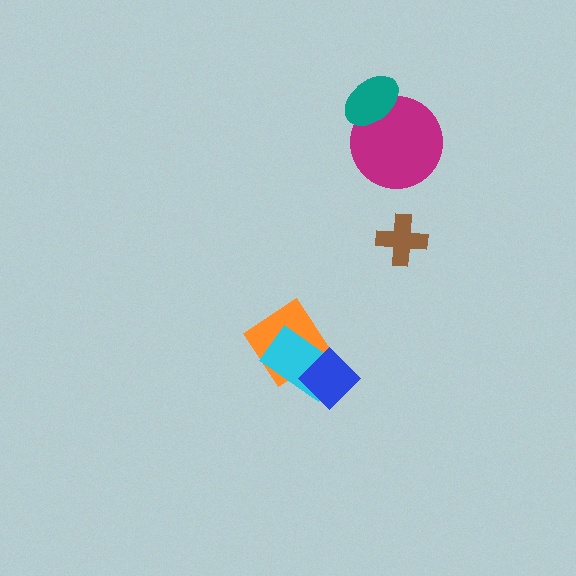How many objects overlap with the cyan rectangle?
2 objects overlap with the cyan rectangle.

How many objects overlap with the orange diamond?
2 objects overlap with the orange diamond.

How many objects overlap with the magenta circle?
1 object overlaps with the magenta circle.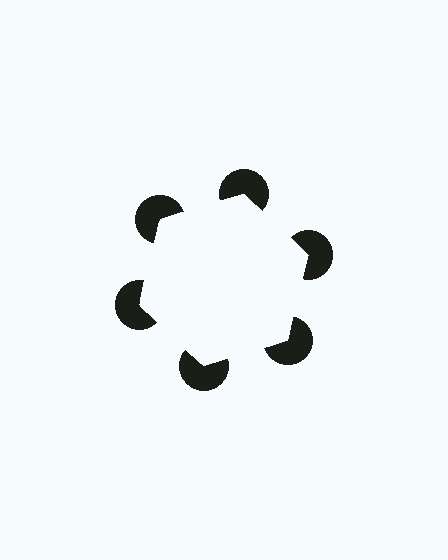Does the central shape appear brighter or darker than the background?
It typically appears slightly brighter than the background, even though no actual brightness change is drawn.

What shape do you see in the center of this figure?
An illusory hexagon — its edges are inferred from the aligned wedge cuts in the pac-man discs, not physically drawn.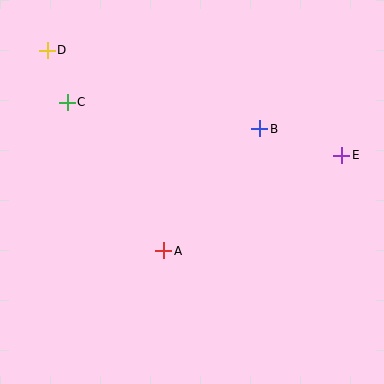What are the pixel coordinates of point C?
Point C is at (67, 102).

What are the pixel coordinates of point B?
Point B is at (260, 129).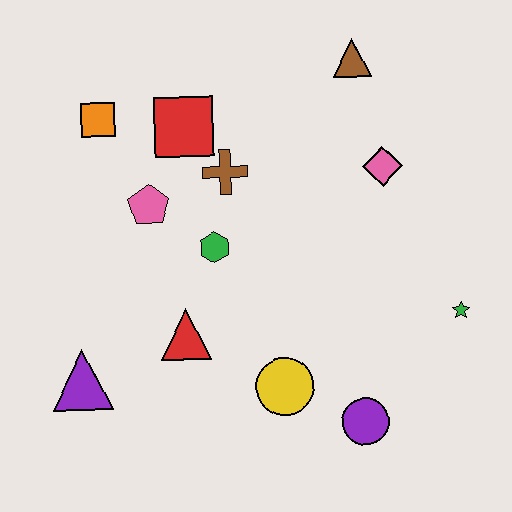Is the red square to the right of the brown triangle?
No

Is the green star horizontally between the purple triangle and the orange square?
No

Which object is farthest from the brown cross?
The purple circle is farthest from the brown cross.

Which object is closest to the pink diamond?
The brown triangle is closest to the pink diamond.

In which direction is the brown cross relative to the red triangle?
The brown cross is above the red triangle.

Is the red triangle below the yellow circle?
No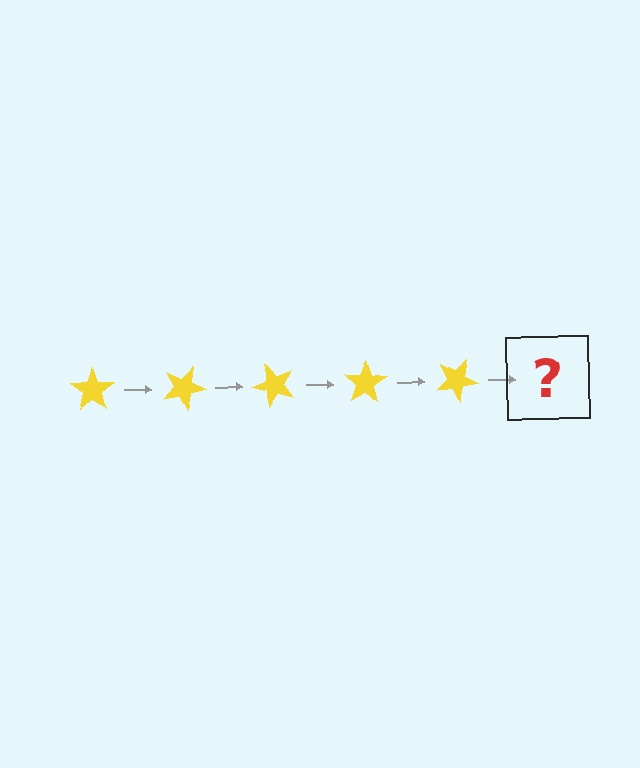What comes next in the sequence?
The next element should be a yellow star rotated 125 degrees.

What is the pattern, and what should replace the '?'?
The pattern is that the star rotates 25 degrees each step. The '?' should be a yellow star rotated 125 degrees.